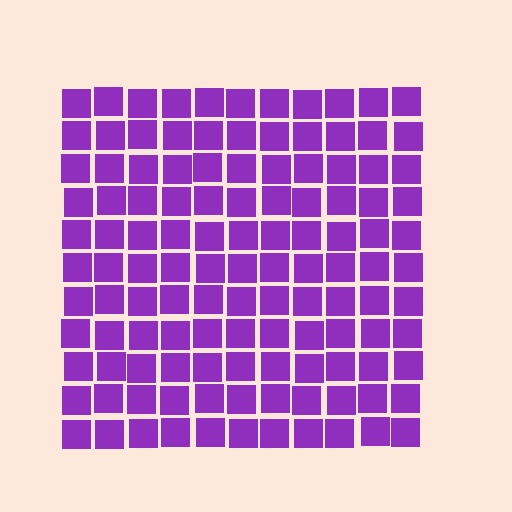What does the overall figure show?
The overall figure shows a square.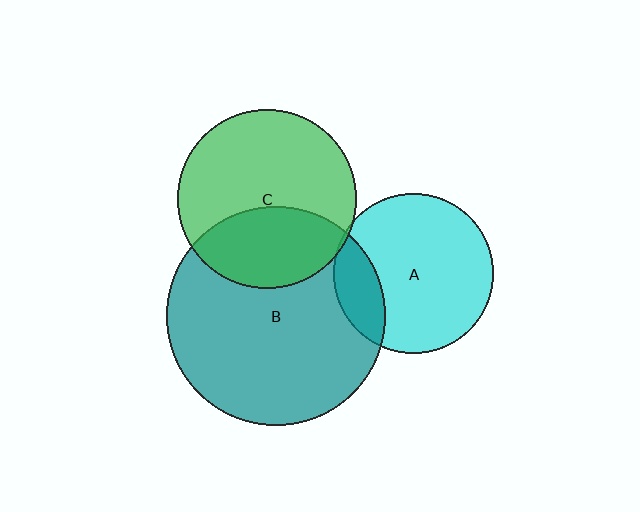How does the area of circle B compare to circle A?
Approximately 1.9 times.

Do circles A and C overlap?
Yes.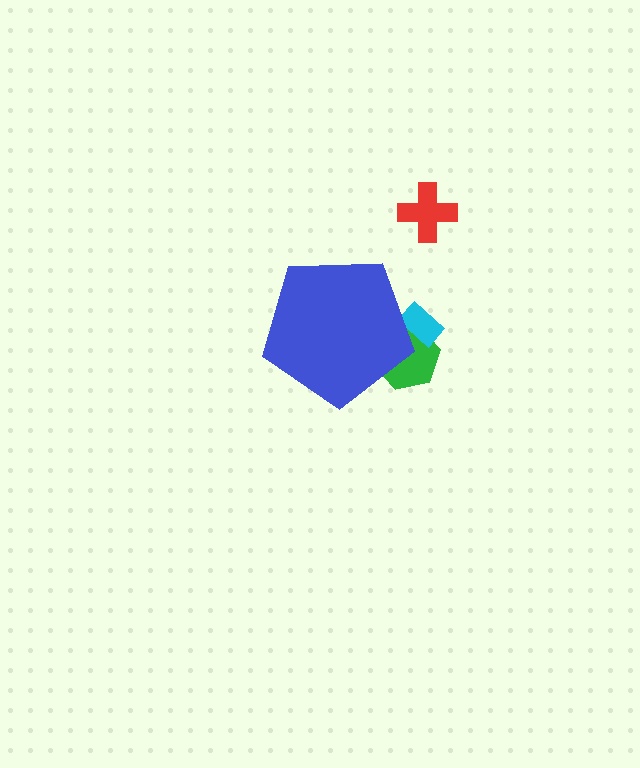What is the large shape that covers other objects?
A blue pentagon.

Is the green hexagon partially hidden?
Yes, the green hexagon is partially hidden behind the blue pentagon.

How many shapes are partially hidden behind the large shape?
2 shapes are partially hidden.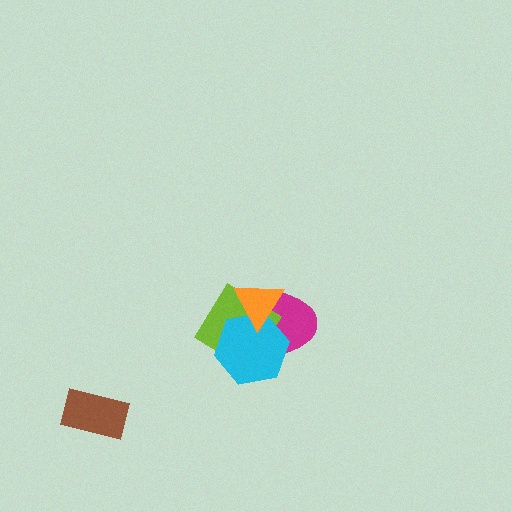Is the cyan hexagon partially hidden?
Yes, it is partially covered by another shape.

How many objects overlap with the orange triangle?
3 objects overlap with the orange triangle.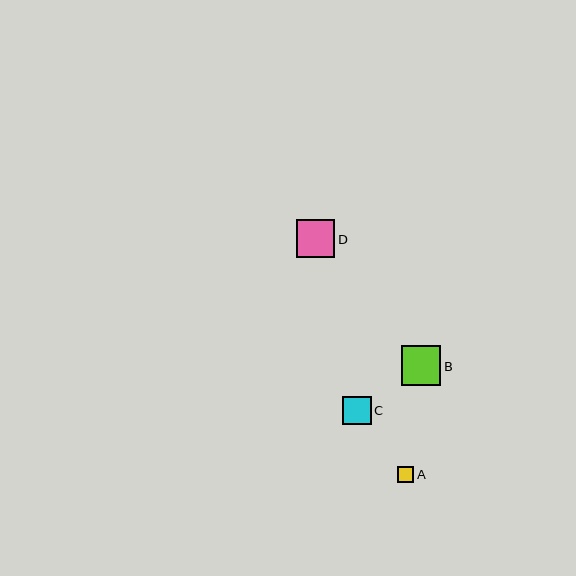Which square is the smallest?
Square A is the smallest with a size of approximately 16 pixels.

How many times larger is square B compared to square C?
Square B is approximately 1.4 times the size of square C.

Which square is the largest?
Square B is the largest with a size of approximately 39 pixels.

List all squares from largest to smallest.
From largest to smallest: B, D, C, A.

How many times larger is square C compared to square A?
Square C is approximately 1.8 times the size of square A.